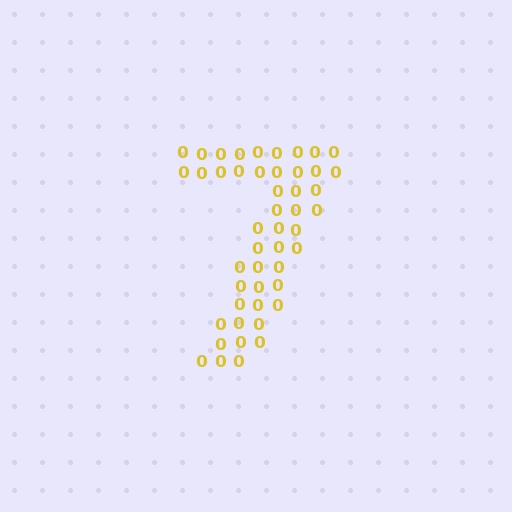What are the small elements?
The small elements are digit 0's.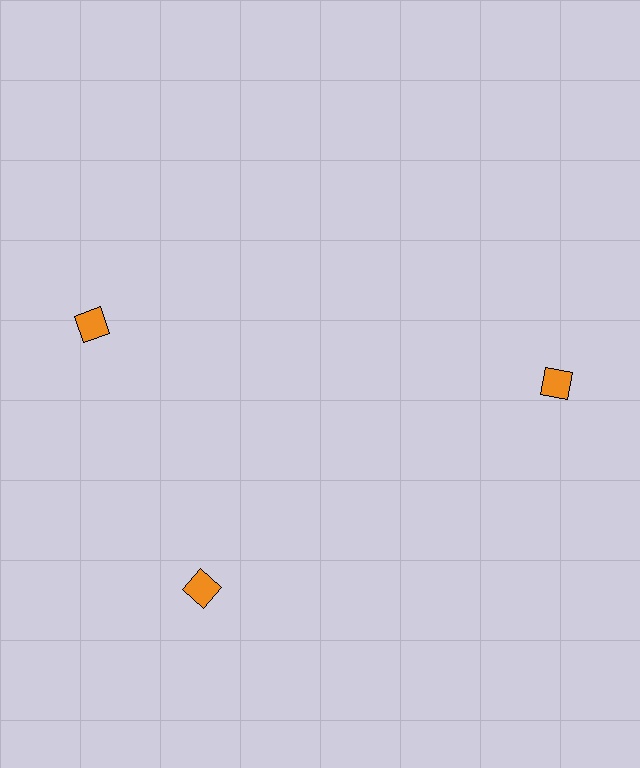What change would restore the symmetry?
The symmetry would be restored by rotating it back into even spacing with its neighbors so that all 3 diamonds sit at equal angles and equal distance from the center.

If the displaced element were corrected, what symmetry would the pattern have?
It would have 3-fold rotational symmetry — the pattern would map onto itself every 120 degrees.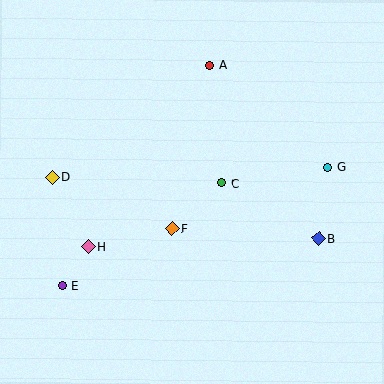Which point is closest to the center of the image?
Point C at (222, 183) is closest to the center.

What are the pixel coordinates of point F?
Point F is at (172, 228).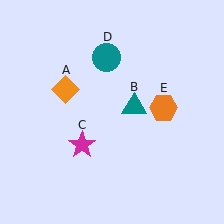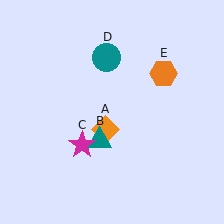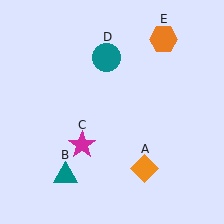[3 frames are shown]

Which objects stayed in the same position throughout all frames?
Magenta star (object C) and teal circle (object D) remained stationary.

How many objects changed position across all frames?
3 objects changed position: orange diamond (object A), teal triangle (object B), orange hexagon (object E).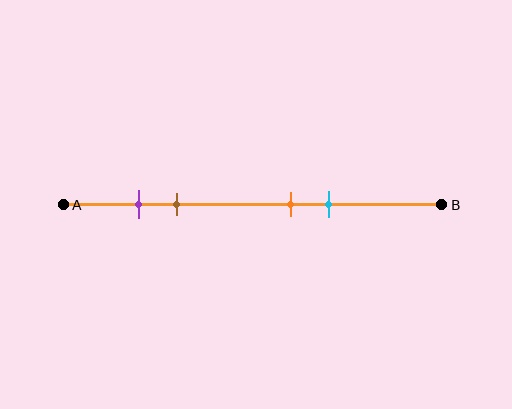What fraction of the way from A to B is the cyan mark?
The cyan mark is approximately 70% (0.7) of the way from A to B.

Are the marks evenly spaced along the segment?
No, the marks are not evenly spaced.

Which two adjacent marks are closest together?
The purple and brown marks are the closest adjacent pair.